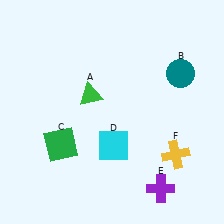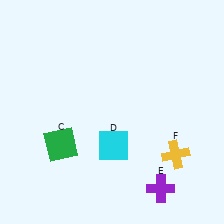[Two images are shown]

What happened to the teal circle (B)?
The teal circle (B) was removed in Image 2. It was in the top-right area of Image 1.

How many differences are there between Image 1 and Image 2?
There are 2 differences between the two images.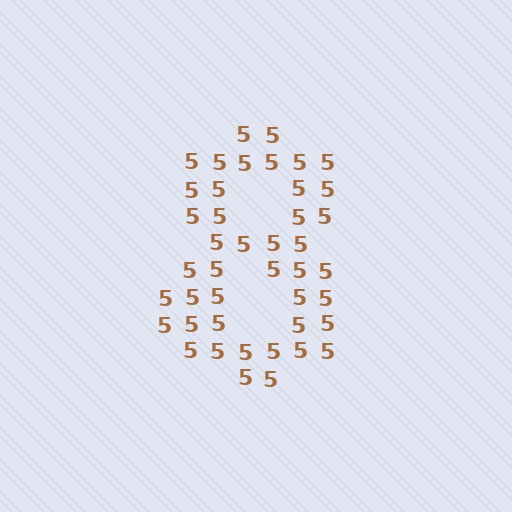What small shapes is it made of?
It is made of small digit 5's.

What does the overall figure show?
The overall figure shows the digit 8.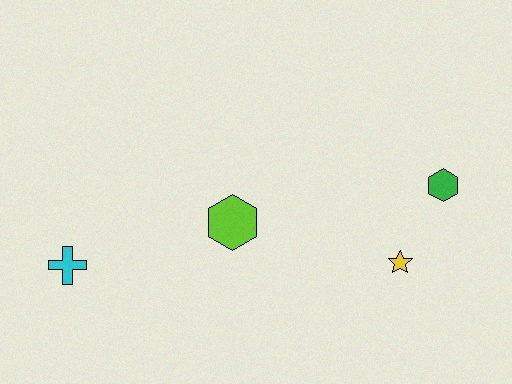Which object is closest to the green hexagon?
The yellow star is closest to the green hexagon.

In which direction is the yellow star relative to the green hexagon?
The yellow star is below the green hexagon.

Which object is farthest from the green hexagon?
The cyan cross is farthest from the green hexagon.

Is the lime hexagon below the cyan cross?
No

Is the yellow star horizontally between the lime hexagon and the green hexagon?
Yes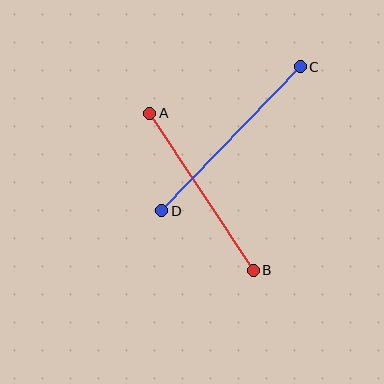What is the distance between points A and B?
The distance is approximately 188 pixels.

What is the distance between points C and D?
The distance is approximately 200 pixels.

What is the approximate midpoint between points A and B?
The midpoint is at approximately (202, 192) pixels.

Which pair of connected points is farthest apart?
Points C and D are farthest apart.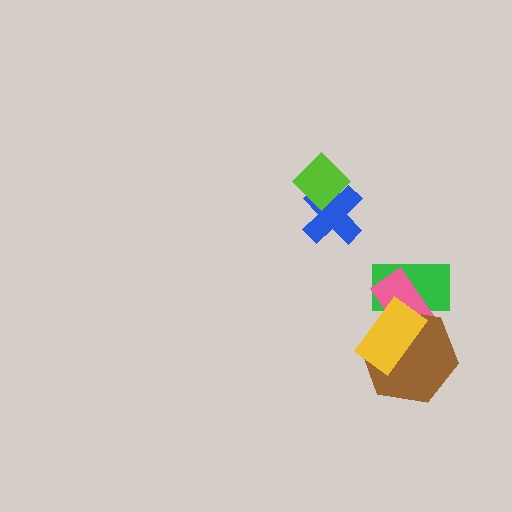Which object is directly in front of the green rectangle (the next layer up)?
The pink rectangle is directly in front of the green rectangle.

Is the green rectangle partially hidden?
Yes, it is partially covered by another shape.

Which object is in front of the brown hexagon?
The yellow rectangle is in front of the brown hexagon.